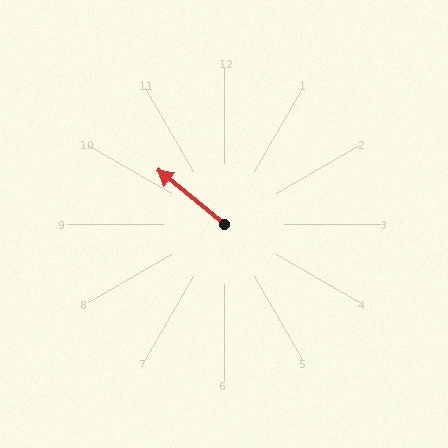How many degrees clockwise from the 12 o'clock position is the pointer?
Approximately 309 degrees.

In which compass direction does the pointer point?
Northwest.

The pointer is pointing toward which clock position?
Roughly 10 o'clock.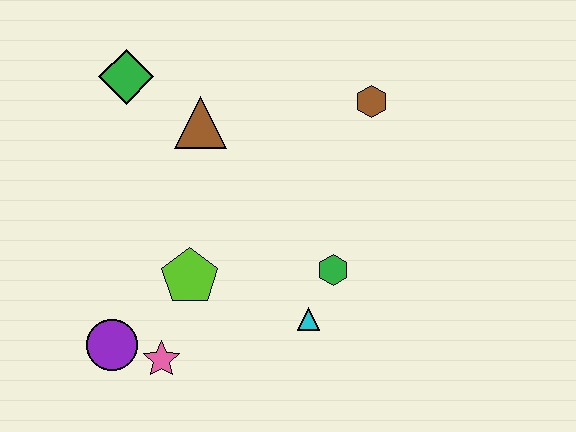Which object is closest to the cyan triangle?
The green hexagon is closest to the cyan triangle.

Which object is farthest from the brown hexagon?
The purple circle is farthest from the brown hexagon.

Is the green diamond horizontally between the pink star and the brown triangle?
No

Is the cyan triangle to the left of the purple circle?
No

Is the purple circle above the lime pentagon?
No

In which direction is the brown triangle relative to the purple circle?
The brown triangle is above the purple circle.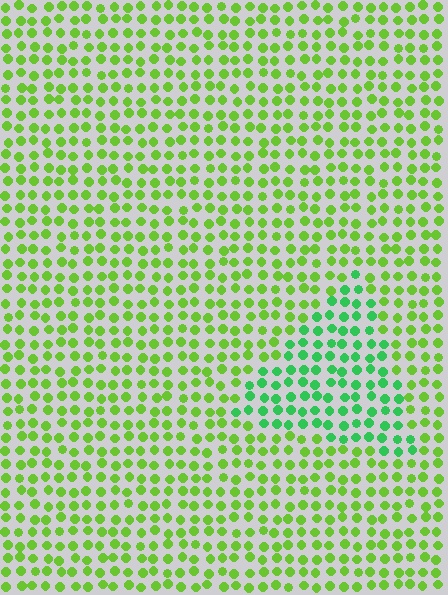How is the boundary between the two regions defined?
The boundary is defined purely by a slight shift in hue (about 38 degrees). Spacing, size, and orientation are identical on both sides.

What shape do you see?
I see a triangle.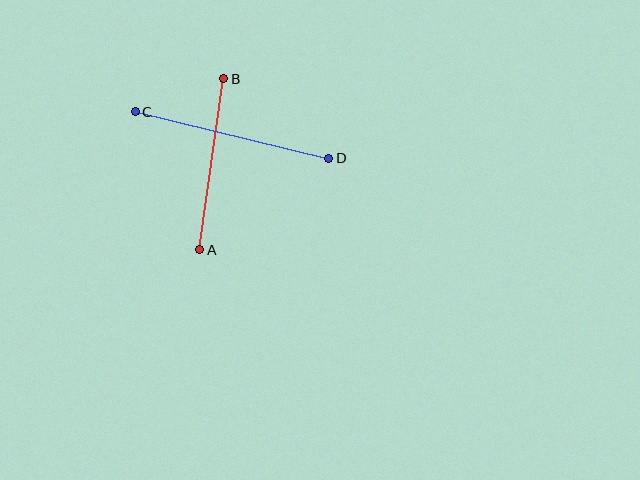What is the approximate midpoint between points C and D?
The midpoint is at approximately (232, 135) pixels.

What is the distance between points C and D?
The distance is approximately 199 pixels.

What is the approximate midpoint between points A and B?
The midpoint is at approximately (212, 164) pixels.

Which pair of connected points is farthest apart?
Points C and D are farthest apart.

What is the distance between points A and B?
The distance is approximately 173 pixels.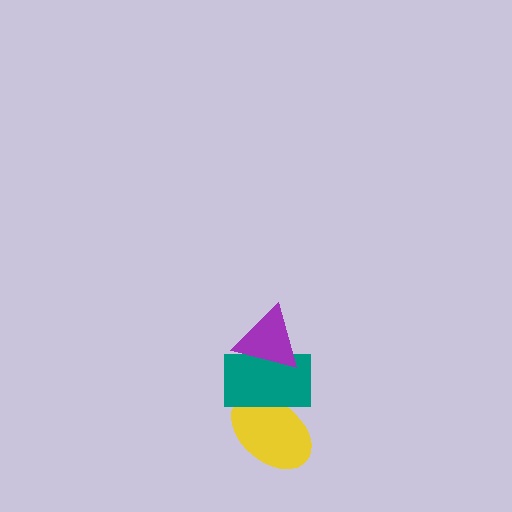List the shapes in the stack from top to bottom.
From top to bottom: the purple triangle, the teal rectangle, the yellow ellipse.